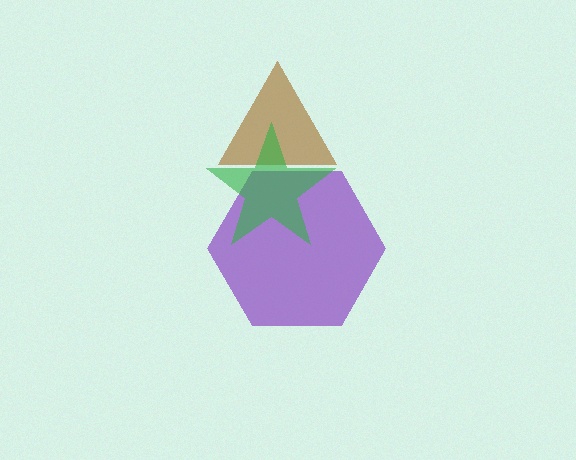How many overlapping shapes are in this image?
There are 3 overlapping shapes in the image.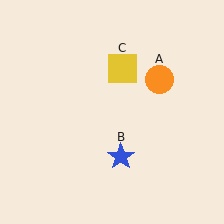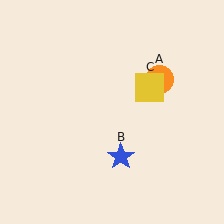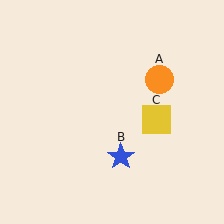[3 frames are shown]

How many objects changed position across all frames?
1 object changed position: yellow square (object C).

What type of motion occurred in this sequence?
The yellow square (object C) rotated clockwise around the center of the scene.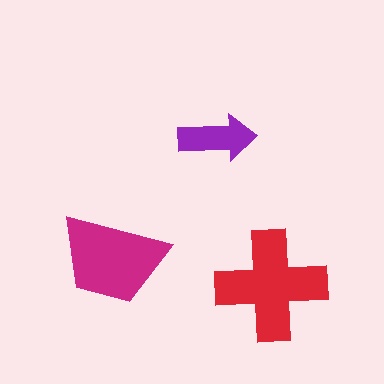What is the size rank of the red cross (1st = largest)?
1st.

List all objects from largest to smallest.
The red cross, the magenta trapezoid, the purple arrow.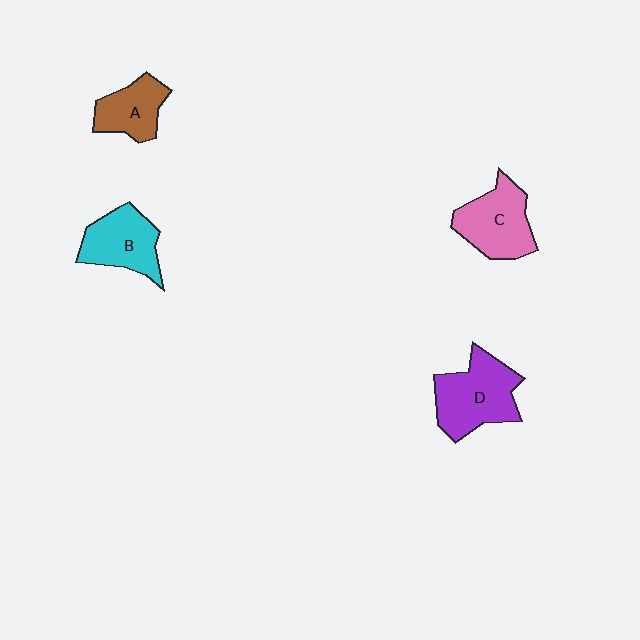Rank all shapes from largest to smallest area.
From largest to smallest: D (purple), C (pink), B (cyan), A (brown).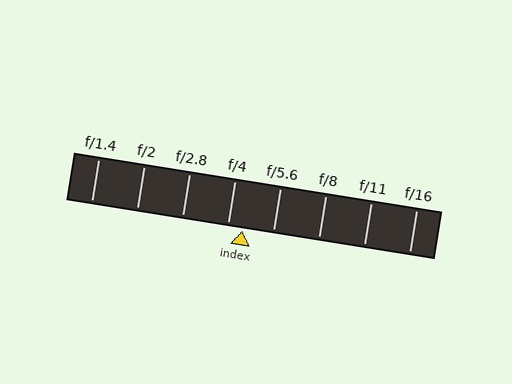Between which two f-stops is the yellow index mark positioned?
The index mark is between f/4 and f/5.6.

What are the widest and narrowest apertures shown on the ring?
The widest aperture shown is f/1.4 and the narrowest is f/16.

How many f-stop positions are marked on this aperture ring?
There are 8 f-stop positions marked.